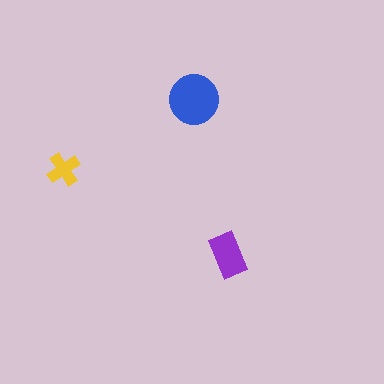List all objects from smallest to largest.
The yellow cross, the purple rectangle, the blue circle.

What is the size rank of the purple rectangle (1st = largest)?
2nd.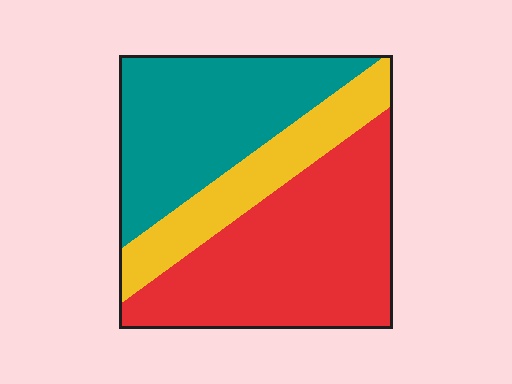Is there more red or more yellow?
Red.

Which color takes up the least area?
Yellow, at roughly 20%.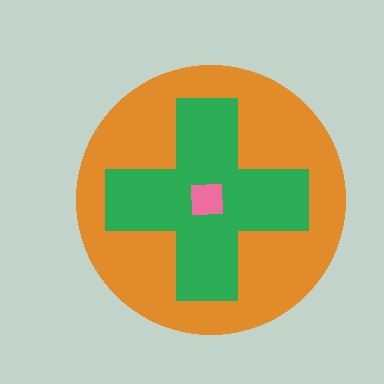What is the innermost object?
The pink square.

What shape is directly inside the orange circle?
The green cross.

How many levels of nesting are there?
3.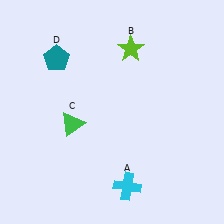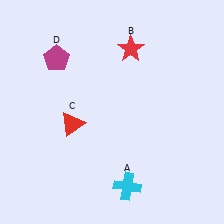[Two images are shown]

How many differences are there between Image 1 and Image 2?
There are 3 differences between the two images.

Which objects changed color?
B changed from lime to red. C changed from green to red. D changed from teal to magenta.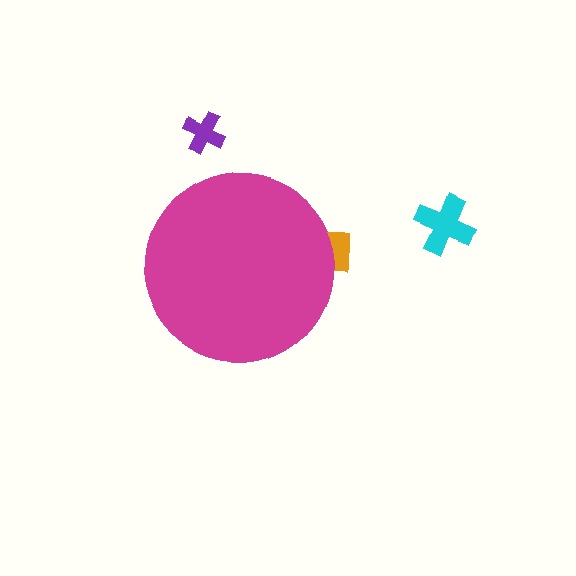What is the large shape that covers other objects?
A magenta circle.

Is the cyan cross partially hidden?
No, the cyan cross is fully visible.